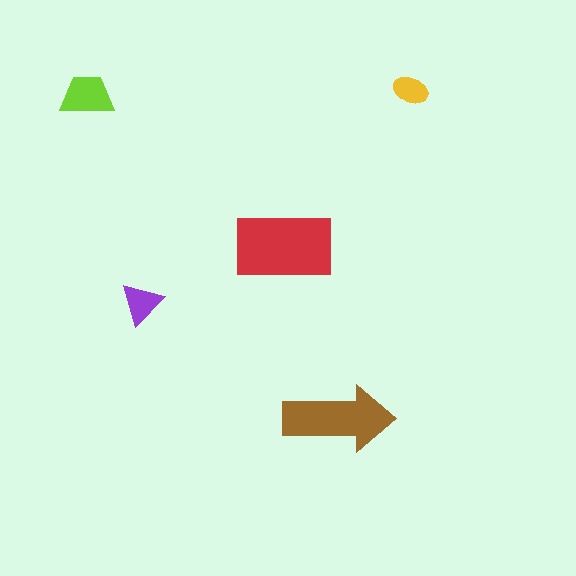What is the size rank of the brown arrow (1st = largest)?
2nd.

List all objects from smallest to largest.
The yellow ellipse, the purple triangle, the lime trapezoid, the brown arrow, the red rectangle.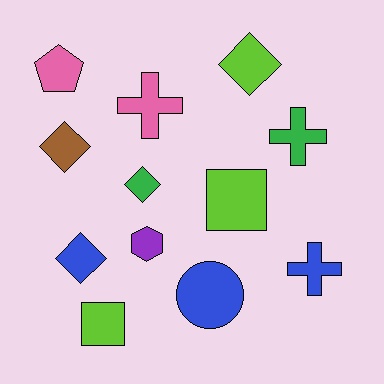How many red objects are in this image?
There are no red objects.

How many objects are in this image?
There are 12 objects.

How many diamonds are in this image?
There are 4 diamonds.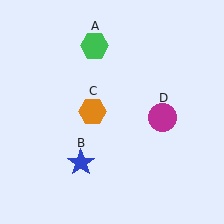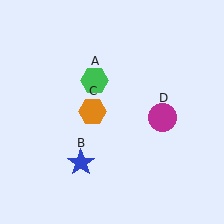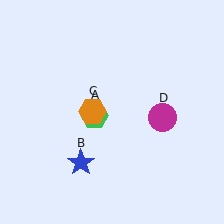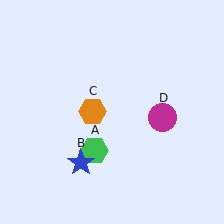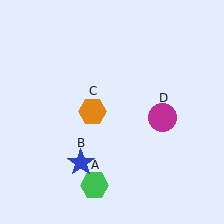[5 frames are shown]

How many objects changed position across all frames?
1 object changed position: green hexagon (object A).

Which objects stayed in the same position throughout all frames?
Blue star (object B) and orange hexagon (object C) and magenta circle (object D) remained stationary.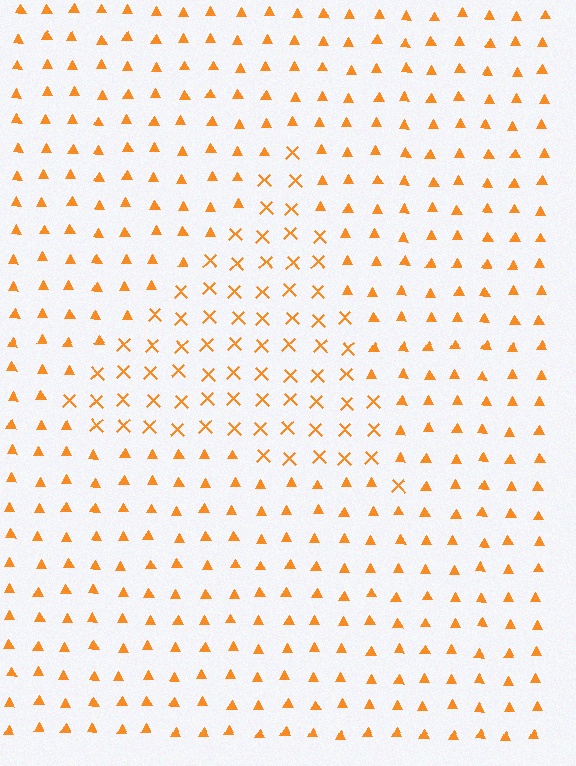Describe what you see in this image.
The image is filled with small orange elements arranged in a uniform grid. A triangle-shaped region contains X marks, while the surrounding area contains triangles. The boundary is defined purely by the change in element shape.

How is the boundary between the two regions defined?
The boundary is defined by a change in element shape: X marks inside vs. triangles outside. All elements share the same color and spacing.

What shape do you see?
I see a triangle.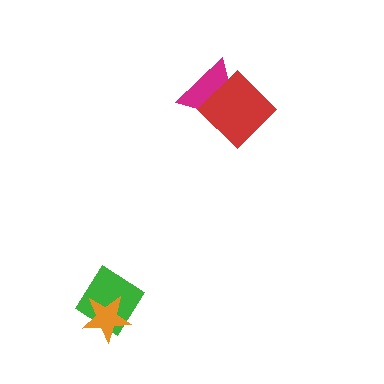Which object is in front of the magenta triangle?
The red diamond is in front of the magenta triangle.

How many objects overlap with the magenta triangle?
1 object overlaps with the magenta triangle.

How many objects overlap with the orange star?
1 object overlaps with the orange star.